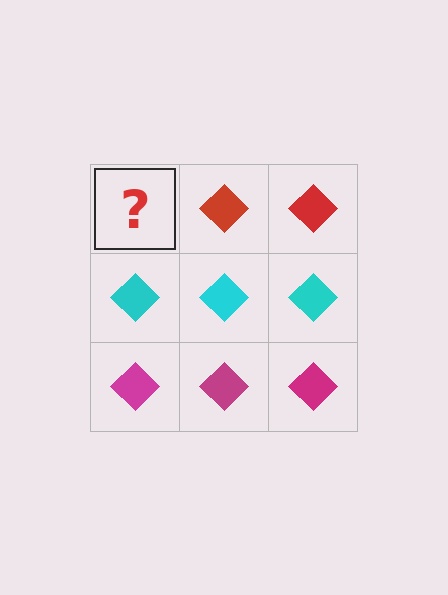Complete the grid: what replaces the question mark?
The question mark should be replaced with a red diamond.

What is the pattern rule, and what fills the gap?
The rule is that each row has a consistent color. The gap should be filled with a red diamond.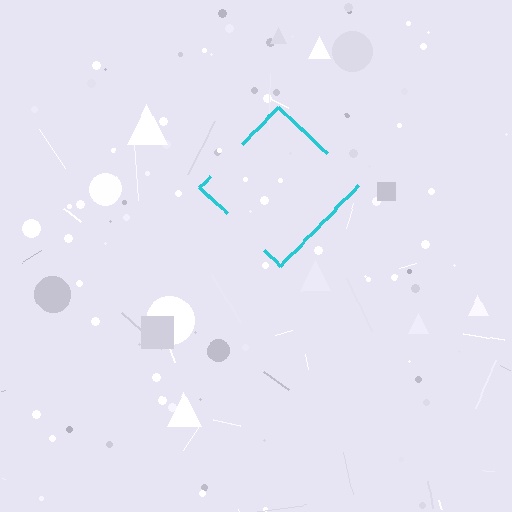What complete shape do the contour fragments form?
The contour fragments form a diamond.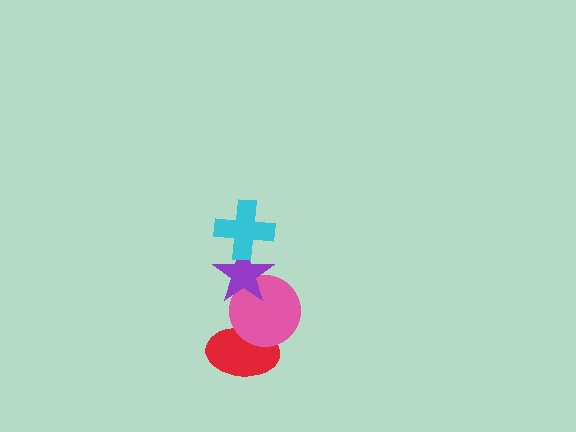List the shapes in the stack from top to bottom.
From top to bottom: the cyan cross, the purple star, the pink circle, the red ellipse.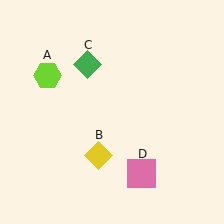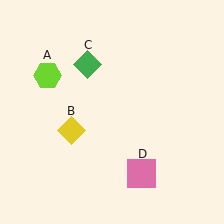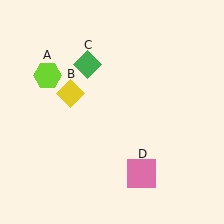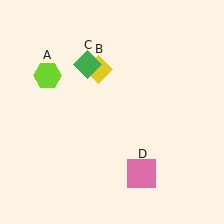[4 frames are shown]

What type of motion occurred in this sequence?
The yellow diamond (object B) rotated clockwise around the center of the scene.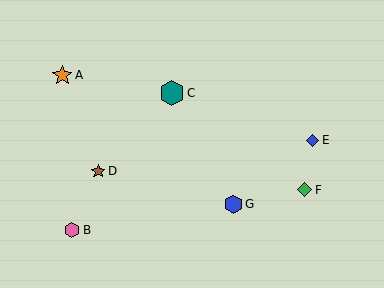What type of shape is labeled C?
Shape C is a teal hexagon.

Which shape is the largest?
The teal hexagon (labeled C) is the largest.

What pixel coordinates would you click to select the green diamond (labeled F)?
Click at (304, 190) to select the green diamond F.